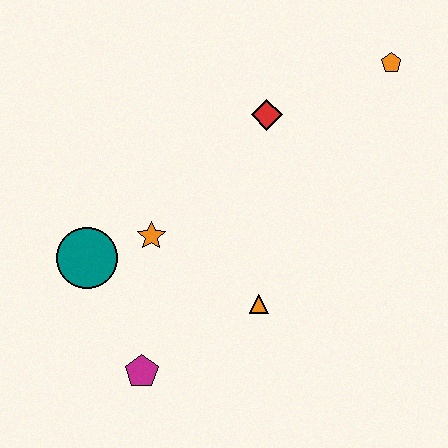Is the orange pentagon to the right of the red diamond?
Yes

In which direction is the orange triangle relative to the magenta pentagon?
The orange triangle is to the right of the magenta pentagon.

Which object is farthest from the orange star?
The orange pentagon is farthest from the orange star.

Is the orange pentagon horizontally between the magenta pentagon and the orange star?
No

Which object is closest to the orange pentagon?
The red diamond is closest to the orange pentagon.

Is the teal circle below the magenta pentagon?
No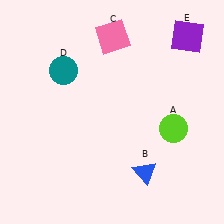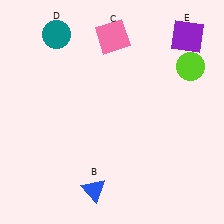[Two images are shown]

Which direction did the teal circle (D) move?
The teal circle (D) moved up.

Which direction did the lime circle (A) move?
The lime circle (A) moved up.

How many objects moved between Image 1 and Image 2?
3 objects moved between the two images.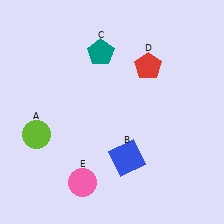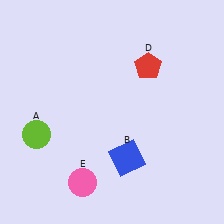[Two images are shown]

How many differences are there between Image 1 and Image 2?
There is 1 difference between the two images.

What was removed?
The teal pentagon (C) was removed in Image 2.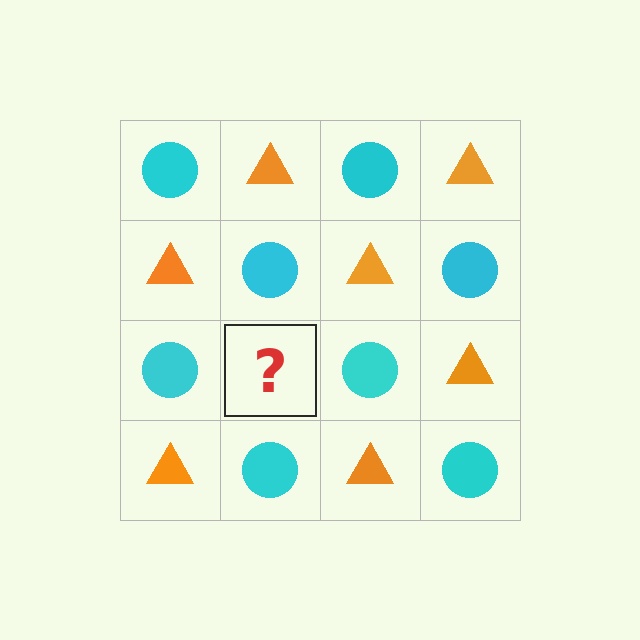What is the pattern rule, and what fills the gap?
The rule is that it alternates cyan circle and orange triangle in a checkerboard pattern. The gap should be filled with an orange triangle.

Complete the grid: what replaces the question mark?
The question mark should be replaced with an orange triangle.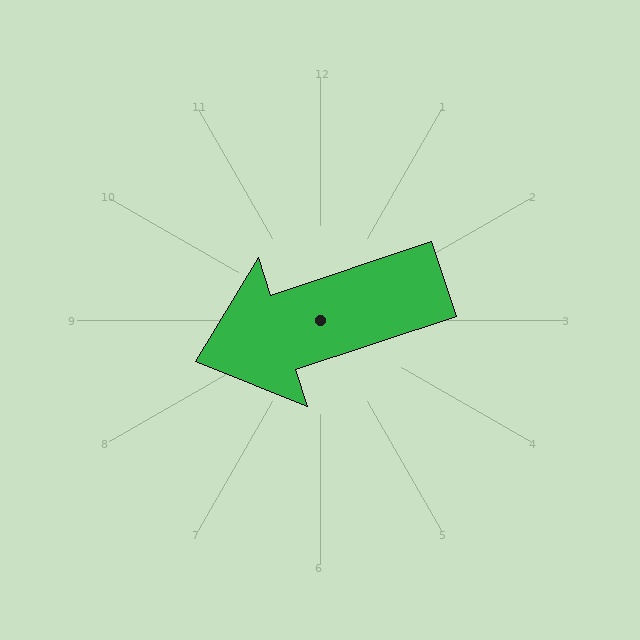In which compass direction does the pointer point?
West.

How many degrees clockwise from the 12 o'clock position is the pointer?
Approximately 252 degrees.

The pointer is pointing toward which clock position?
Roughly 8 o'clock.